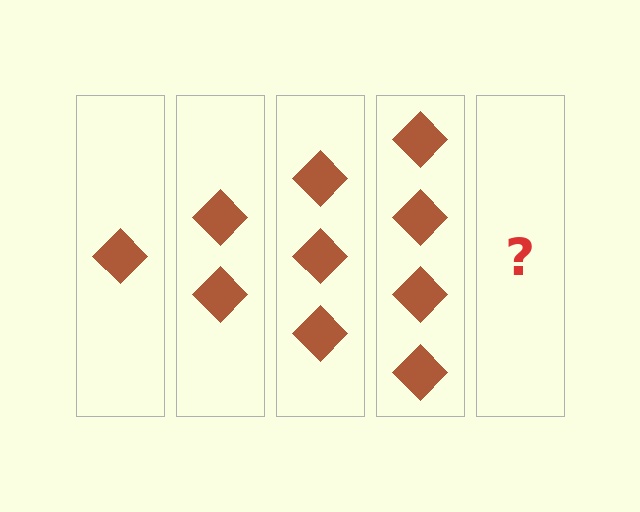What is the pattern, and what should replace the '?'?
The pattern is that each step adds one more diamond. The '?' should be 5 diamonds.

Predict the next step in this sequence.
The next step is 5 diamonds.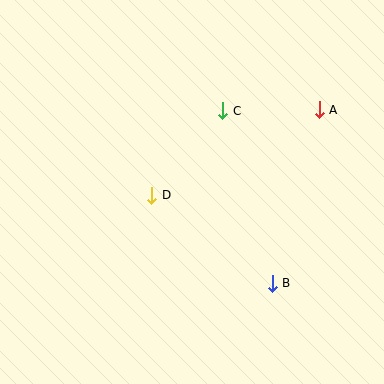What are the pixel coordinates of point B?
Point B is at (272, 283).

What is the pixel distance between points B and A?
The distance between B and A is 180 pixels.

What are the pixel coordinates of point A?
Point A is at (319, 110).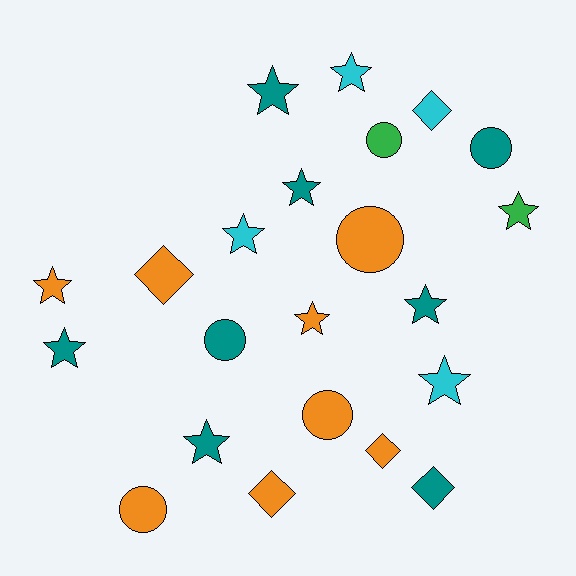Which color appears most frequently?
Teal, with 8 objects.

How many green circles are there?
There is 1 green circle.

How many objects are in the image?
There are 22 objects.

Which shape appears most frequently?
Star, with 11 objects.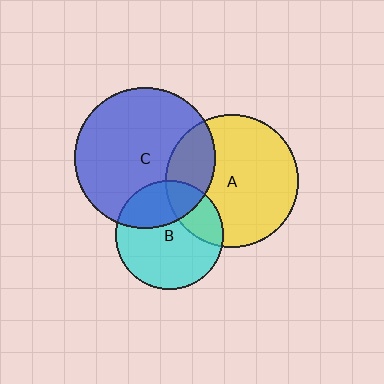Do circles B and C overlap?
Yes.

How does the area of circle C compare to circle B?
Approximately 1.7 times.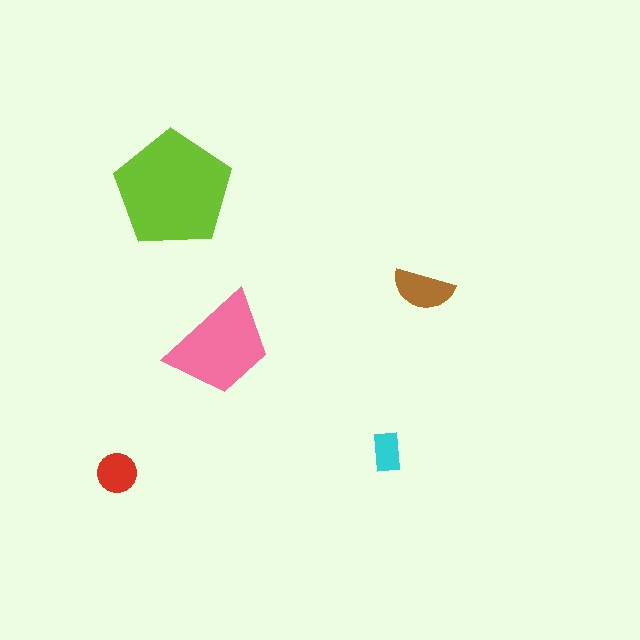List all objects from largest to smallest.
The lime pentagon, the pink trapezoid, the brown semicircle, the red circle, the cyan rectangle.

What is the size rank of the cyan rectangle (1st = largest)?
5th.